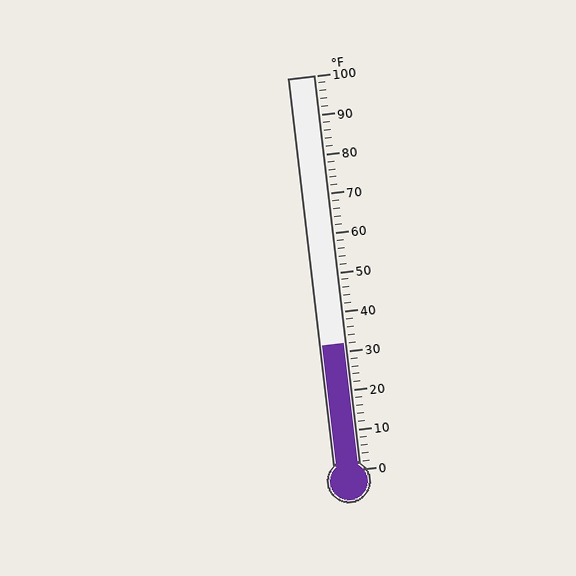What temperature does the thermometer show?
The thermometer shows approximately 32°F.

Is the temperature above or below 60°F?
The temperature is below 60°F.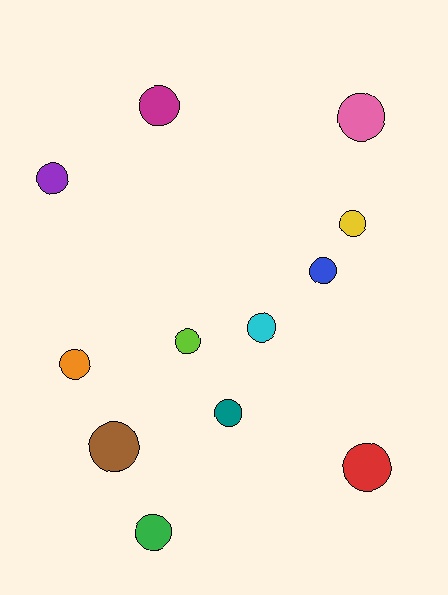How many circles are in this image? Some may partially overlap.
There are 12 circles.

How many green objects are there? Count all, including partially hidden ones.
There is 1 green object.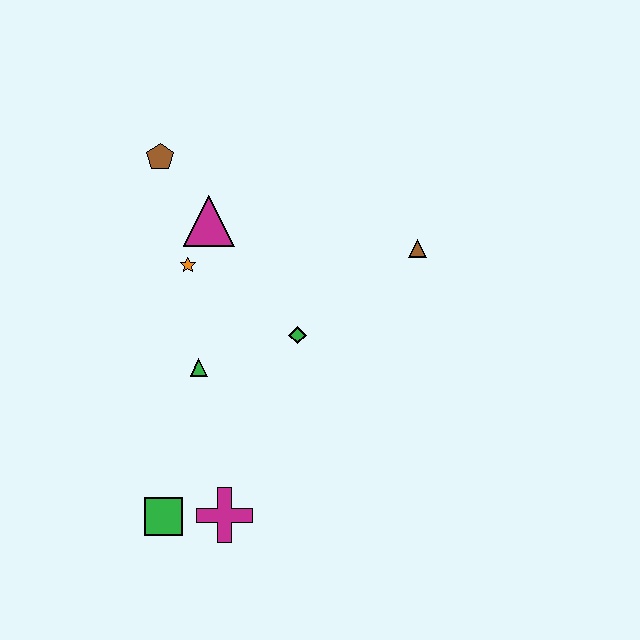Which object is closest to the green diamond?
The green triangle is closest to the green diamond.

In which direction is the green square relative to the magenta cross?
The green square is to the left of the magenta cross.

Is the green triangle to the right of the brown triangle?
No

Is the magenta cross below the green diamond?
Yes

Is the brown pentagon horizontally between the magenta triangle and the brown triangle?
No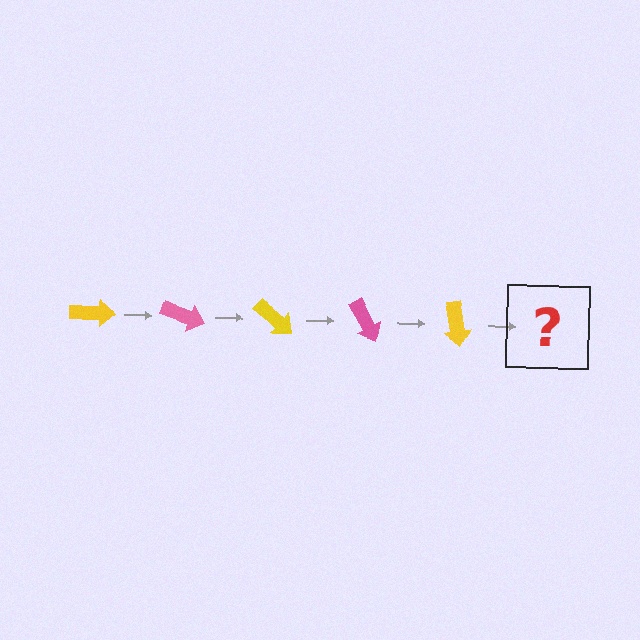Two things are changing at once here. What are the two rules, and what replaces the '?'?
The two rules are that it rotates 20 degrees each step and the color cycles through yellow and pink. The '?' should be a pink arrow, rotated 100 degrees from the start.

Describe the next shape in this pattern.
It should be a pink arrow, rotated 100 degrees from the start.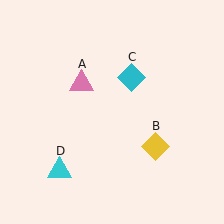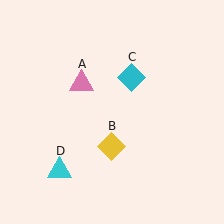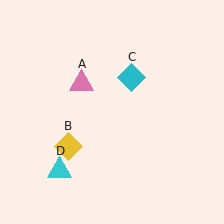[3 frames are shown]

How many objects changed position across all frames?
1 object changed position: yellow diamond (object B).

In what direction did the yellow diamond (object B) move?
The yellow diamond (object B) moved left.